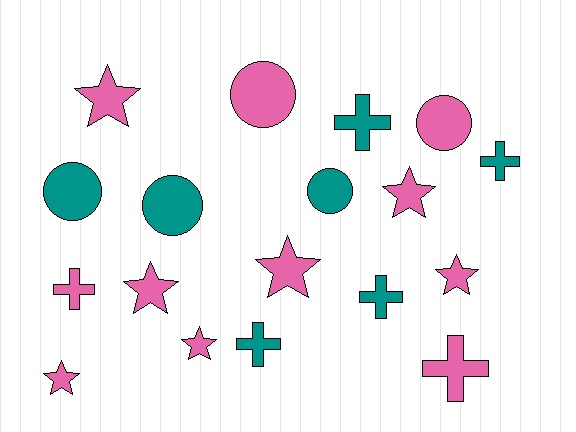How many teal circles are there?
There are 3 teal circles.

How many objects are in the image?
There are 18 objects.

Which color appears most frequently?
Pink, with 11 objects.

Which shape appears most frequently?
Star, with 7 objects.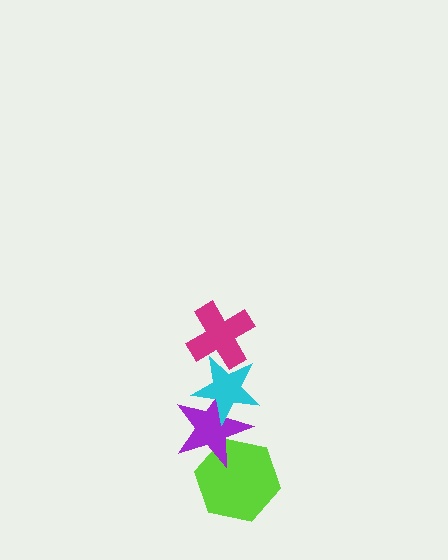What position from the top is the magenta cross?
The magenta cross is 1st from the top.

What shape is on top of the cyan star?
The magenta cross is on top of the cyan star.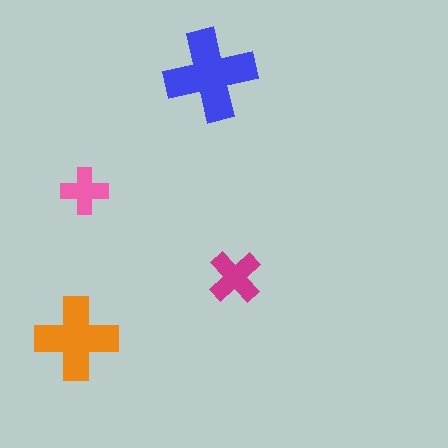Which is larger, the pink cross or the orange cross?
The orange one.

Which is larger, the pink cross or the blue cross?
The blue one.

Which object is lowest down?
The orange cross is bottommost.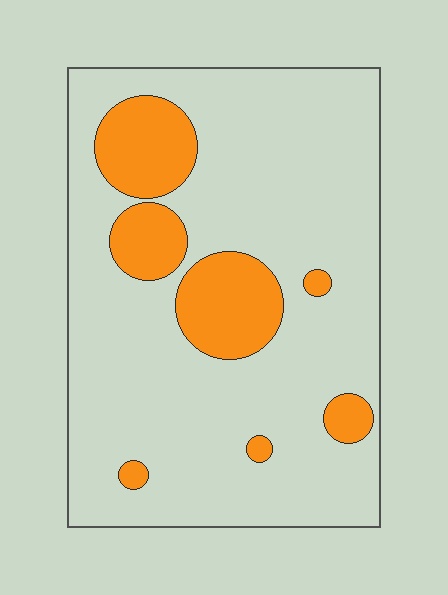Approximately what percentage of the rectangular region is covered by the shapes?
Approximately 20%.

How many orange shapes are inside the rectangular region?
7.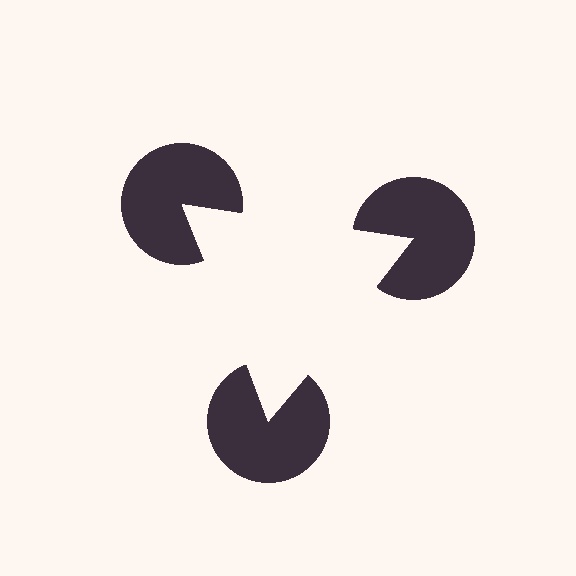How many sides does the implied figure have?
3 sides.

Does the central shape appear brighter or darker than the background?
It typically appears slightly brighter than the background, even though no actual brightness change is drawn.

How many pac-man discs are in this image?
There are 3 — one at each vertex of the illusory triangle.